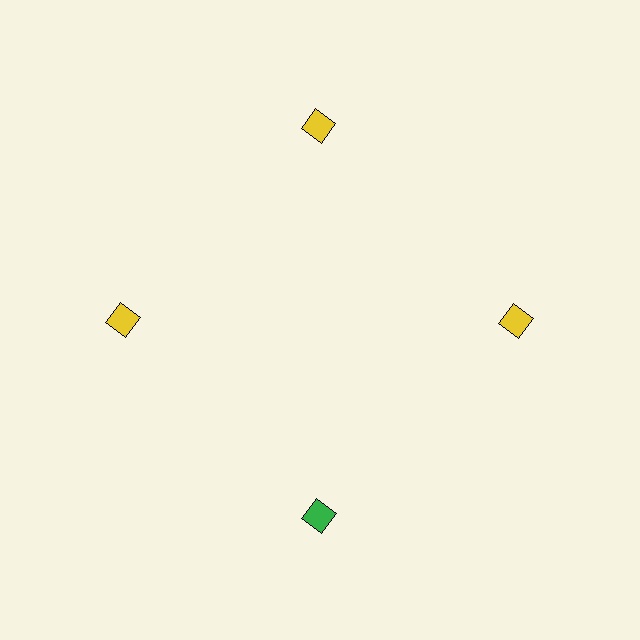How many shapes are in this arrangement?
There are 4 shapes arranged in a ring pattern.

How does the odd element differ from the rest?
It has a different color: green instead of yellow.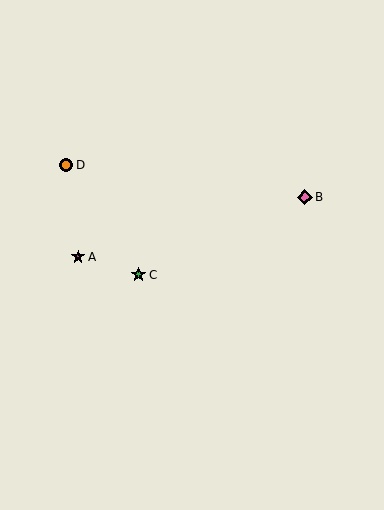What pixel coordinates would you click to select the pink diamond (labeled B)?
Click at (305, 197) to select the pink diamond B.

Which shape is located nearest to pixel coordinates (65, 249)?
The magenta star (labeled A) at (78, 257) is nearest to that location.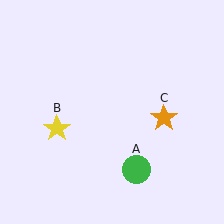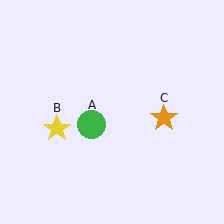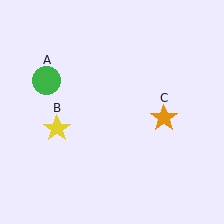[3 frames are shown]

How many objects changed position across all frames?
1 object changed position: green circle (object A).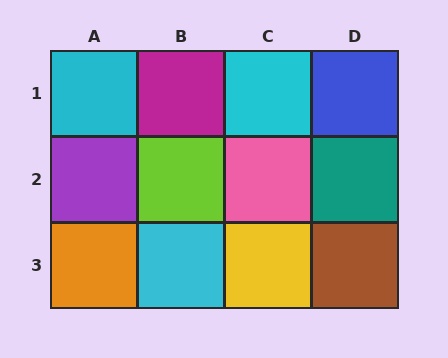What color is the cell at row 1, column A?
Cyan.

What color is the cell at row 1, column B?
Magenta.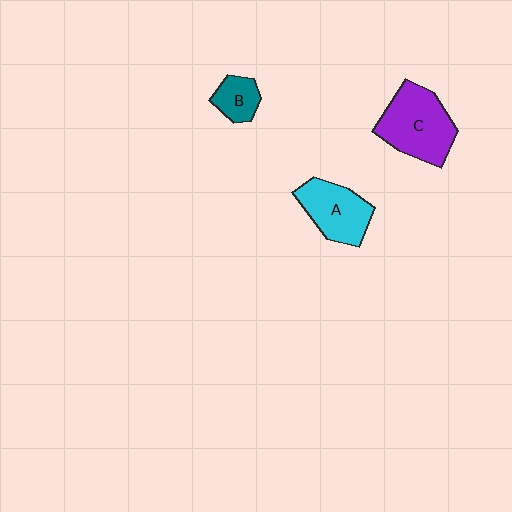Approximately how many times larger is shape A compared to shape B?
Approximately 1.9 times.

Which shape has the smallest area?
Shape B (teal).